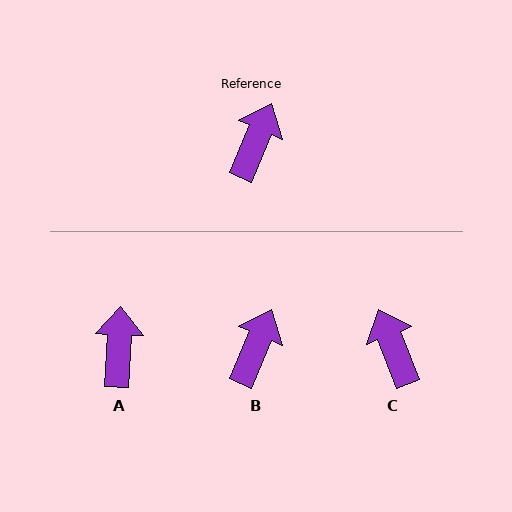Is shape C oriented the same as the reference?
No, it is off by about 44 degrees.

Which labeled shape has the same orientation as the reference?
B.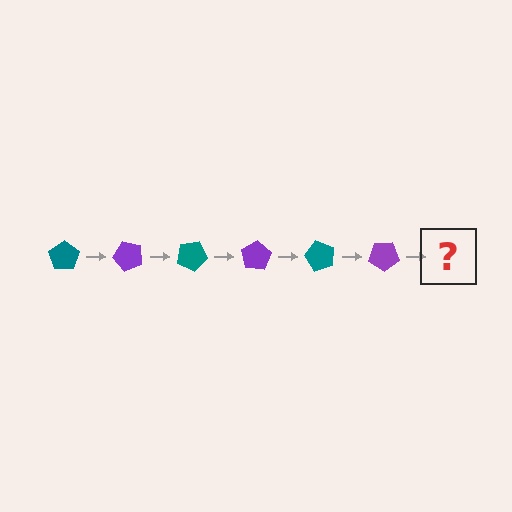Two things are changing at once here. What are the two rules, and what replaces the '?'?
The two rules are that it rotates 50 degrees each step and the color cycles through teal and purple. The '?' should be a teal pentagon, rotated 300 degrees from the start.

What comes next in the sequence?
The next element should be a teal pentagon, rotated 300 degrees from the start.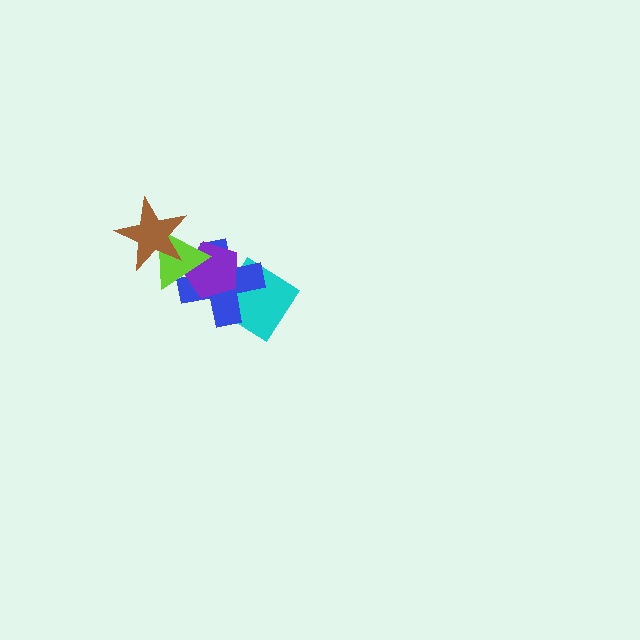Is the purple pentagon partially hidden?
Yes, it is partially covered by another shape.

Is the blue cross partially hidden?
Yes, it is partially covered by another shape.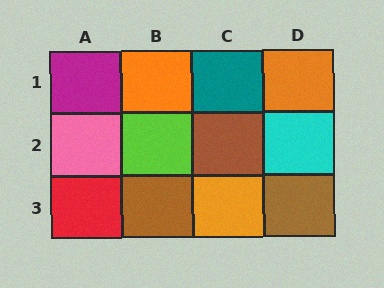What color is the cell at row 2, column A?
Pink.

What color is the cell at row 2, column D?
Cyan.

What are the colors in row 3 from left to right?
Red, brown, orange, brown.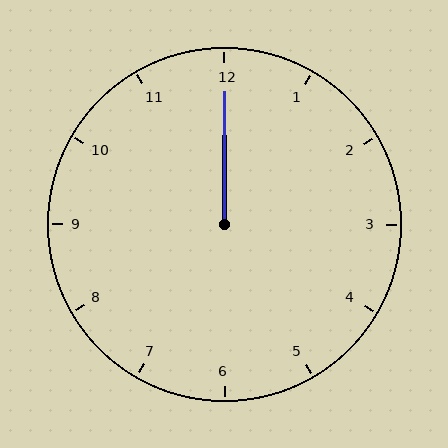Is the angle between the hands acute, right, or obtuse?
It is acute.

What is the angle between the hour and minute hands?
Approximately 0 degrees.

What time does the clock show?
12:00.